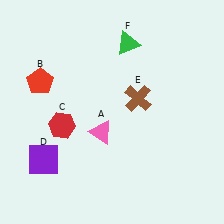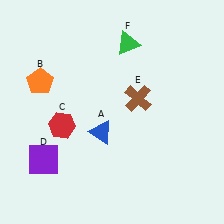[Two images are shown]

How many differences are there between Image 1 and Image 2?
There are 2 differences between the two images.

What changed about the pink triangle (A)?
In Image 1, A is pink. In Image 2, it changed to blue.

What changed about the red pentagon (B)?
In Image 1, B is red. In Image 2, it changed to orange.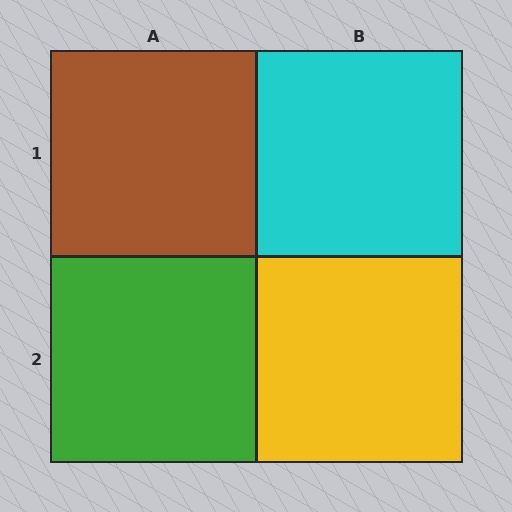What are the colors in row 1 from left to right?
Brown, cyan.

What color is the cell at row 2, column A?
Green.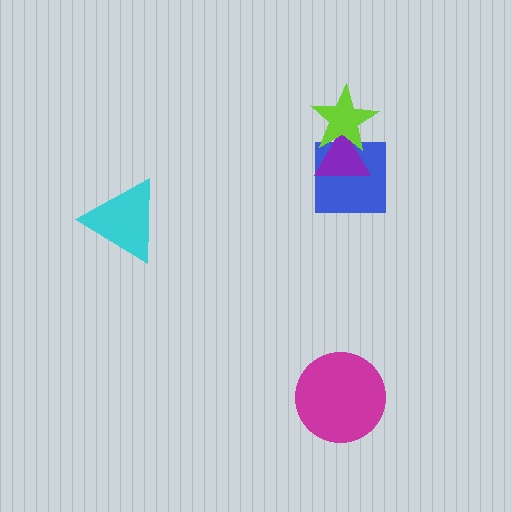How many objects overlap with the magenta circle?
0 objects overlap with the magenta circle.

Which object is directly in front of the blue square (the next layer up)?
The purple triangle is directly in front of the blue square.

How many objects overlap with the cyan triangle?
0 objects overlap with the cyan triangle.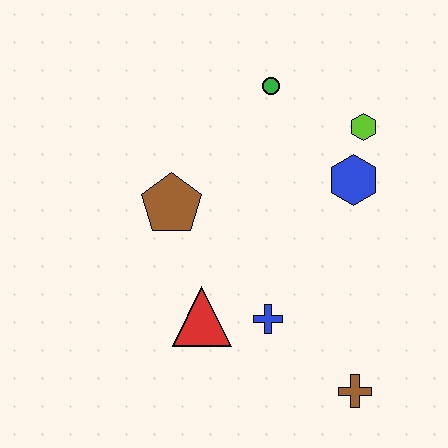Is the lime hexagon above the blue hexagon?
Yes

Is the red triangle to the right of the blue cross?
No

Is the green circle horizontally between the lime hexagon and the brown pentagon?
Yes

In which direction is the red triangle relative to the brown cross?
The red triangle is to the left of the brown cross.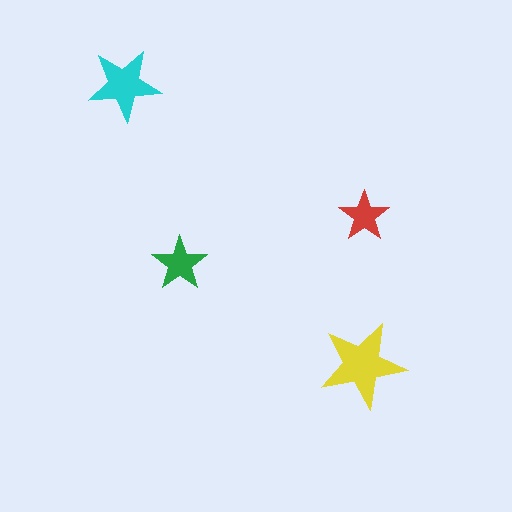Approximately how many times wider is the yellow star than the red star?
About 1.5 times wider.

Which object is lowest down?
The yellow star is bottommost.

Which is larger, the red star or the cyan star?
The cyan one.